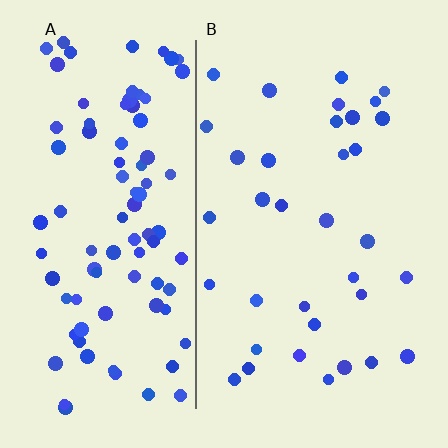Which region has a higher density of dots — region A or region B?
A (the left).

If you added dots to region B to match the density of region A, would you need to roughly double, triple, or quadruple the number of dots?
Approximately triple.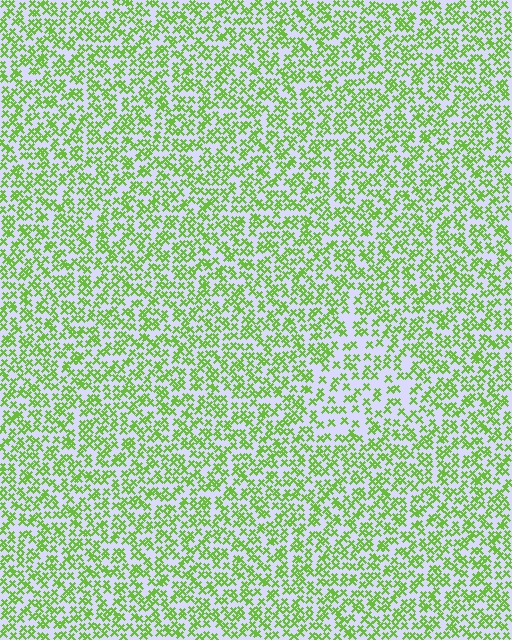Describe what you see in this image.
The image contains small lime elements arranged at two different densities. A triangle-shaped region is visible where the elements are less densely packed than the surrounding area.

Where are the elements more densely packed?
The elements are more densely packed outside the triangle boundary.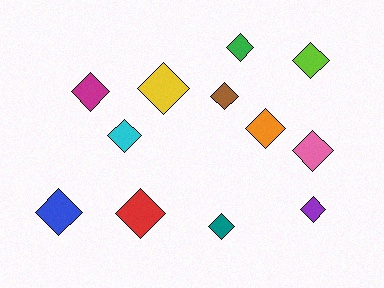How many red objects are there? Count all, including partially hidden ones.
There is 1 red object.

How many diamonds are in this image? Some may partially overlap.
There are 12 diamonds.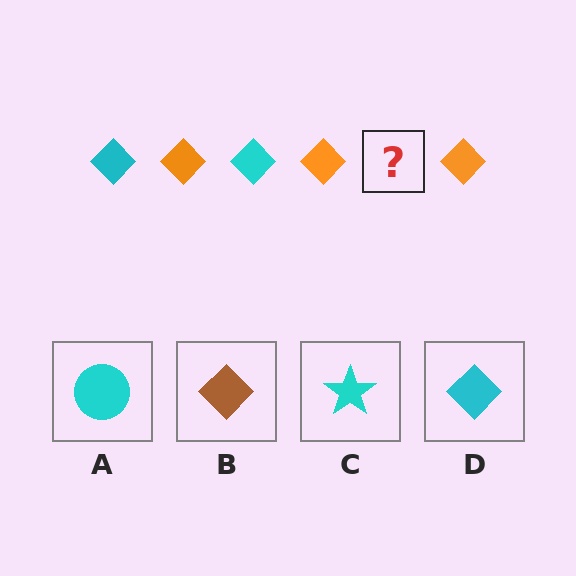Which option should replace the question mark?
Option D.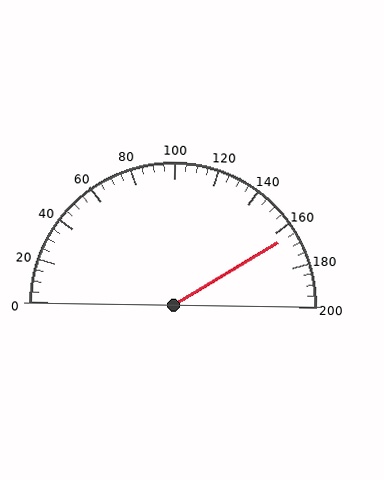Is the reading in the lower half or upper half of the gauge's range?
The reading is in the upper half of the range (0 to 200).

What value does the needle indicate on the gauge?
The needle indicates approximately 165.